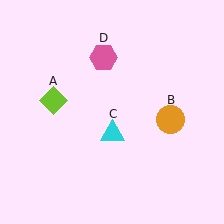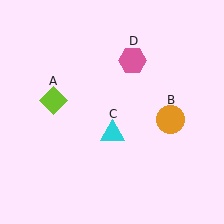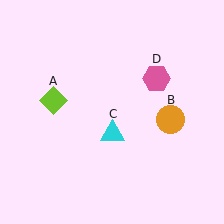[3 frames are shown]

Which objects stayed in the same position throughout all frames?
Lime diamond (object A) and orange circle (object B) and cyan triangle (object C) remained stationary.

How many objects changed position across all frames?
1 object changed position: pink hexagon (object D).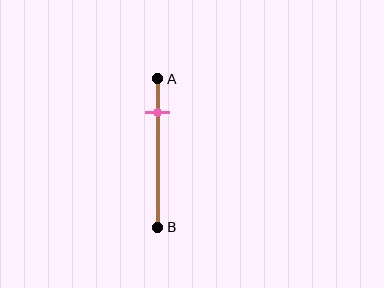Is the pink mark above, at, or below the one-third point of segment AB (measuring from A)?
The pink mark is above the one-third point of segment AB.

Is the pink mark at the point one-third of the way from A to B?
No, the mark is at about 25% from A, not at the 33% one-third point.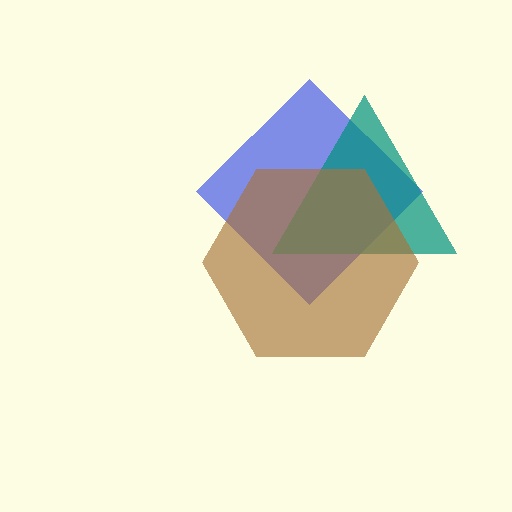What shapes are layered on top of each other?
The layered shapes are: a blue diamond, a teal triangle, a brown hexagon.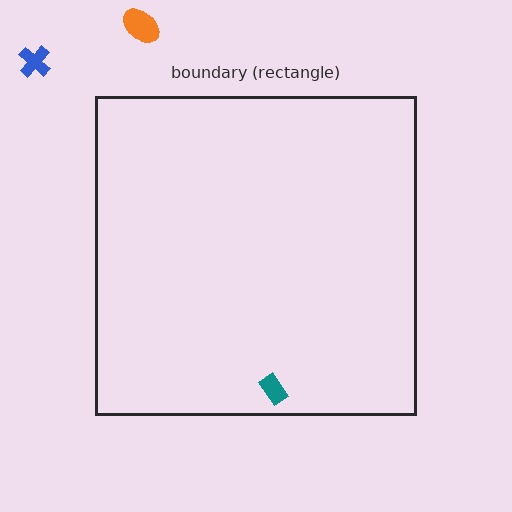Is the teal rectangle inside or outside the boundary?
Inside.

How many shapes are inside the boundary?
1 inside, 2 outside.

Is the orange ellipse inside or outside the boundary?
Outside.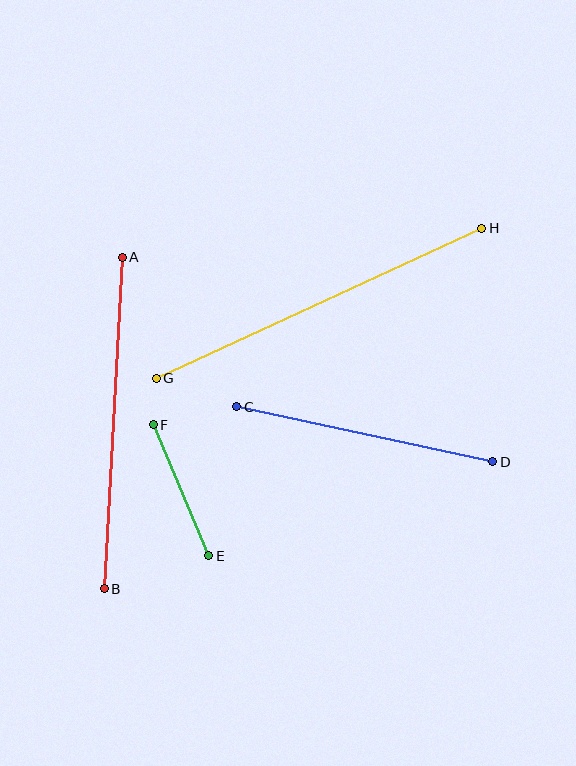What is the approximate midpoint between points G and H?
The midpoint is at approximately (319, 303) pixels.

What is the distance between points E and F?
The distance is approximately 142 pixels.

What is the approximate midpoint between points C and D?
The midpoint is at approximately (365, 434) pixels.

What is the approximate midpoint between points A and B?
The midpoint is at approximately (113, 423) pixels.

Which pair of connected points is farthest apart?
Points G and H are farthest apart.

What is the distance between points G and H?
The distance is approximately 358 pixels.